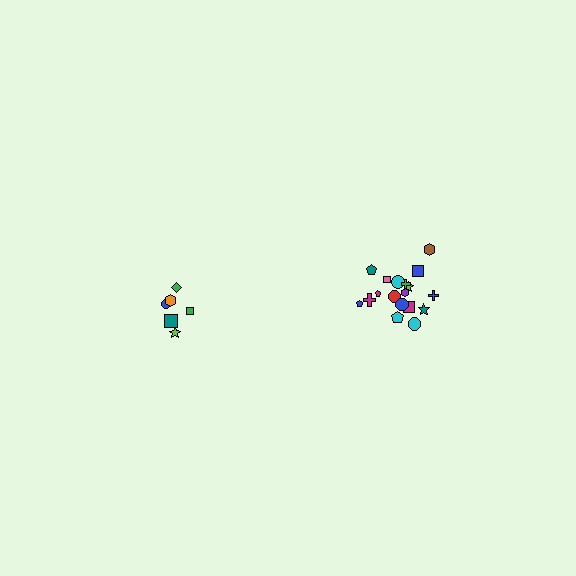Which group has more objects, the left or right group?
The right group.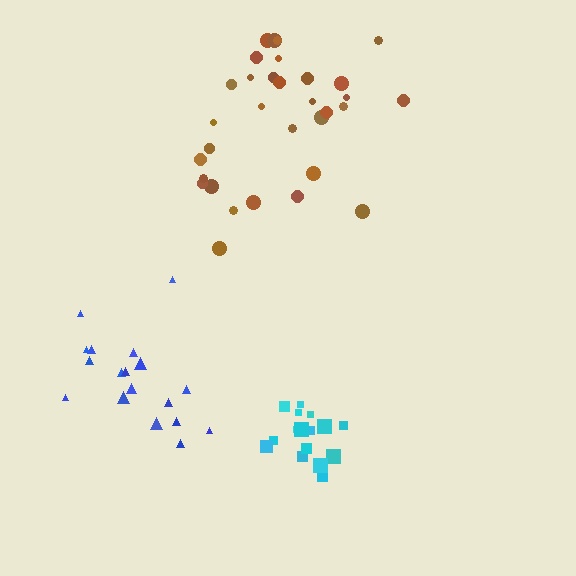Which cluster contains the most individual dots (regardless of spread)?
Brown (32).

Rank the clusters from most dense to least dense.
cyan, blue, brown.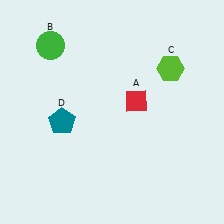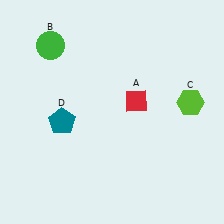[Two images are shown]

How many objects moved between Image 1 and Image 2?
1 object moved between the two images.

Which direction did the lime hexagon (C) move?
The lime hexagon (C) moved down.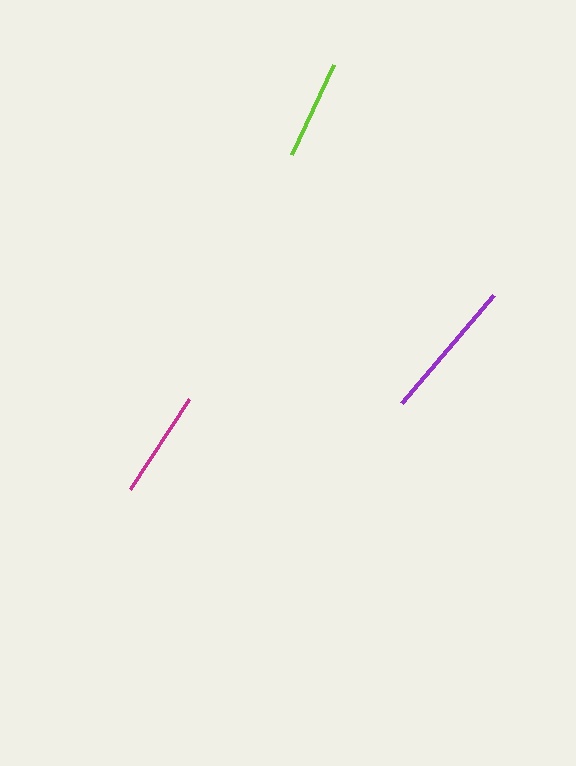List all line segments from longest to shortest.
From longest to shortest: purple, magenta, lime.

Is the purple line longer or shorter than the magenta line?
The purple line is longer than the magenta line.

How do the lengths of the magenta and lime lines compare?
The magenta and lime lines are approximately the same length.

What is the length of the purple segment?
The purple segment is approximately 142 pixels long.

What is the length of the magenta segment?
The magenta segment is approximately 108 pixels long.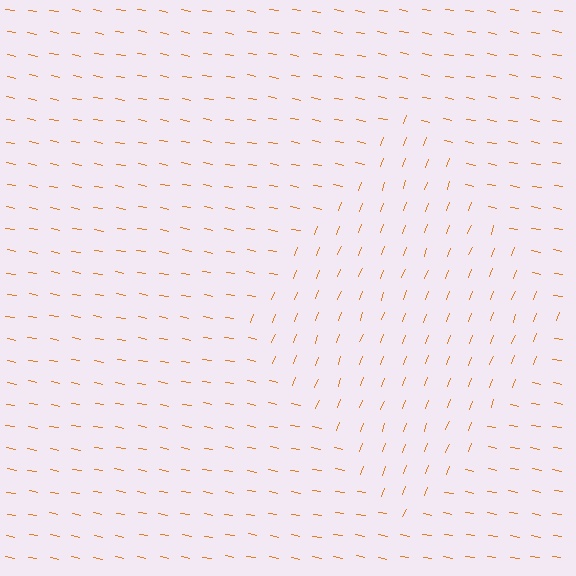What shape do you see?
I see a diamond.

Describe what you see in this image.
The image is filled with small orange line segments. A diamond region in the image has lines oriented differently from the surrounding lines, creating a visible texture boundary.